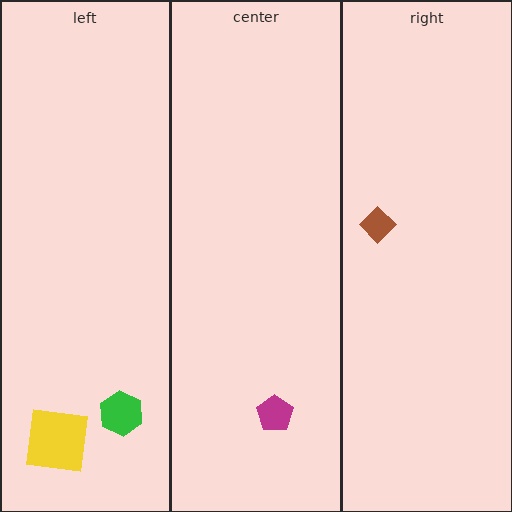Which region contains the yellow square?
The left region.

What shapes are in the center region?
The magenta pentagon.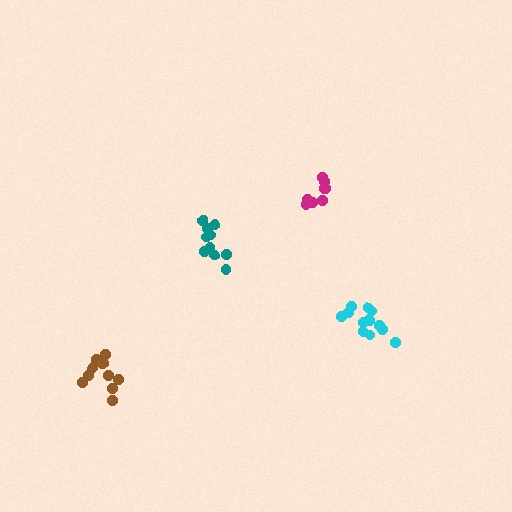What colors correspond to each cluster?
The clusters are colored: teal, cyan, brown, magenta.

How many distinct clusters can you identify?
There are 4 distinct clusters.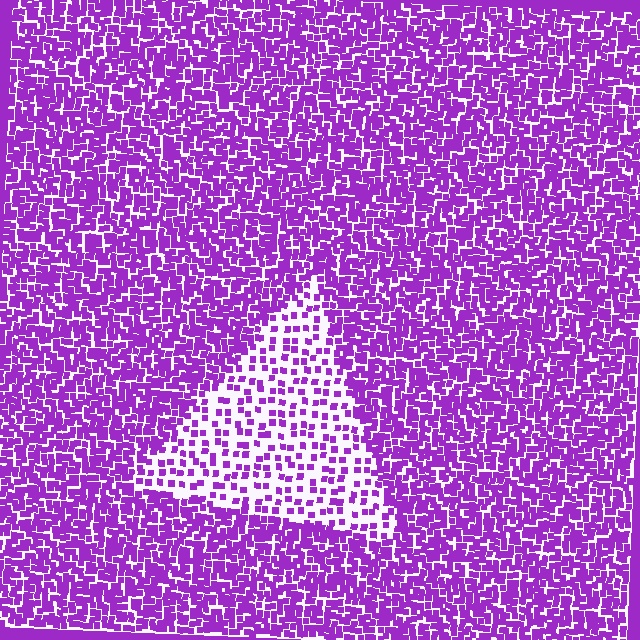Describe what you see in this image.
The image contains small purple elements arranged at two different densities. A triangle-shaped region is visible where the elements are less densely packed than the surrounding area.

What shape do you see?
I see a triangle.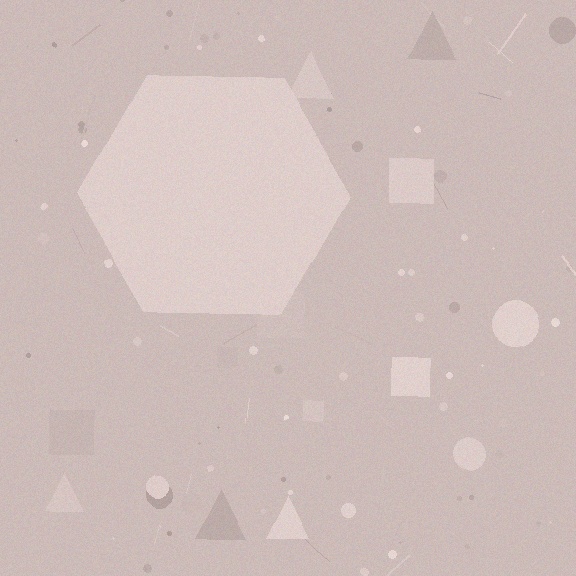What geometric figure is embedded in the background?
A hexagon is embedded in the background.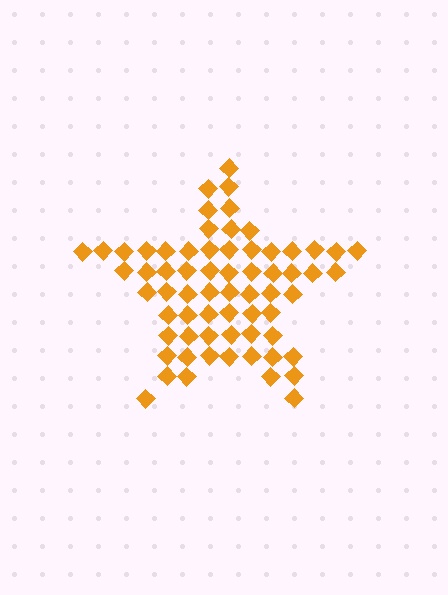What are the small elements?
The small elements are diamonds.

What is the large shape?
The large shape is a star.